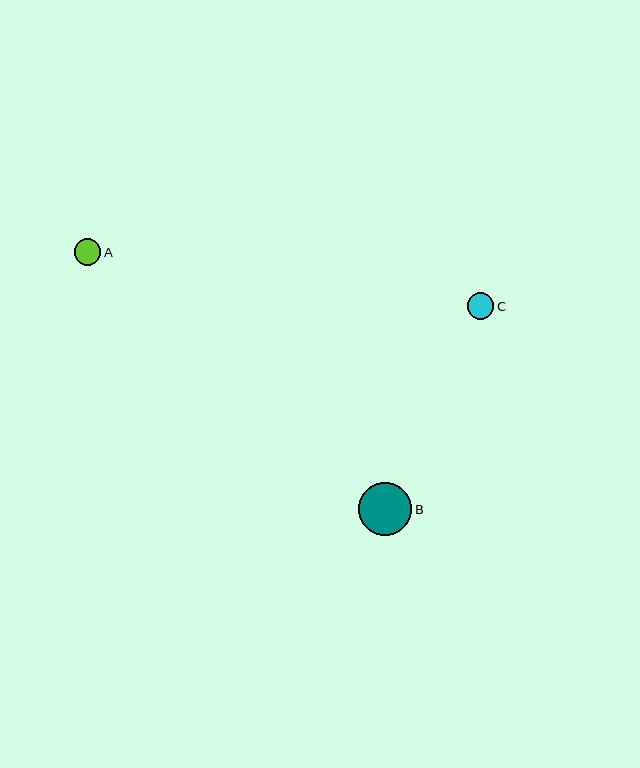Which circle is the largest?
Circle B is the largest with a size of approximately 53 pixels.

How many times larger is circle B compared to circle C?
Circle B is approximately 2.0 times the size of circle C.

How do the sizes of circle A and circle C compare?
Circle A and circle C are approximately the same size.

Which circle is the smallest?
Circle C is the smallest with a size of approximately 27 pixels.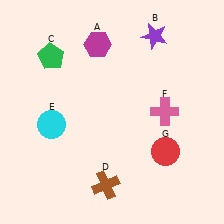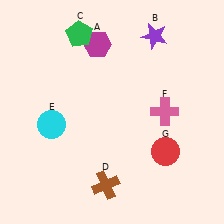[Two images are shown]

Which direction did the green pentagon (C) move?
The green pentagon (C) moved right.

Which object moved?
The green pentagon (C) moved right.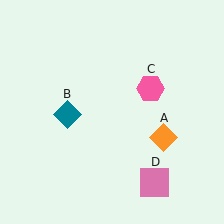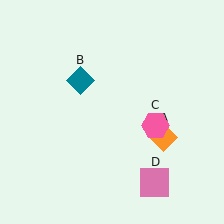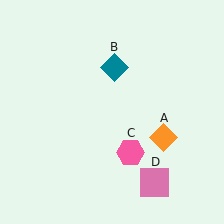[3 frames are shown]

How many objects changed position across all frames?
2 objects changed position: teal diamond (object B), pink hexagon (object C).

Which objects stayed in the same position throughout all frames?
Orange diamond (object A) and pink square (object D) remained stationary.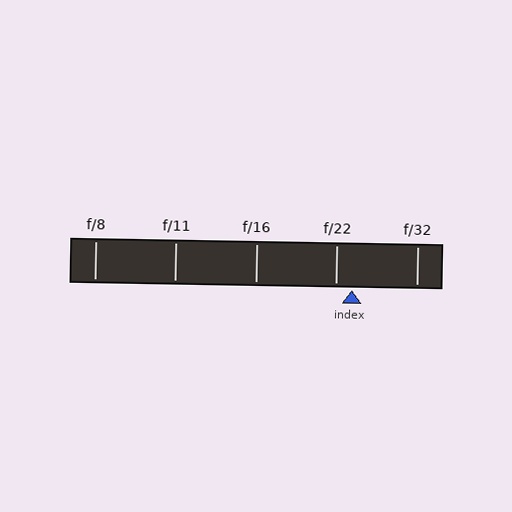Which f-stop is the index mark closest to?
The index mark is closest to f/22.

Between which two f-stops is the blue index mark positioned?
The index mark is between f/22 and f/32.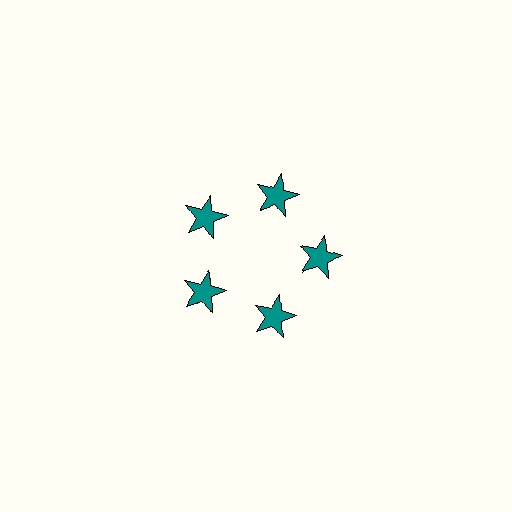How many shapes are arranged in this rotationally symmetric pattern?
There are 5 shapes, arranged in 5 groups of 1.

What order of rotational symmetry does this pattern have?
This pattern has 5-fold rotational symmetry.